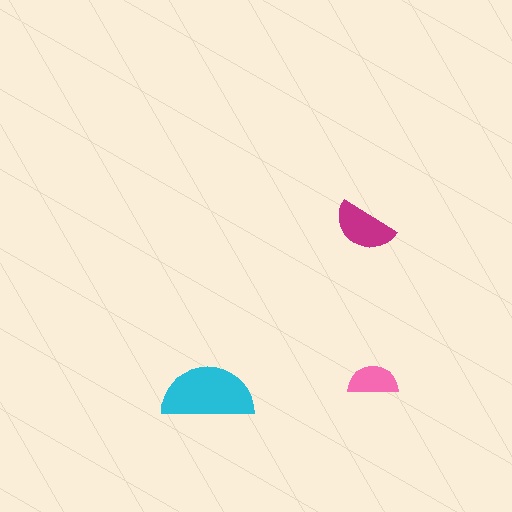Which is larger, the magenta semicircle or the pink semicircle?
The magenta one.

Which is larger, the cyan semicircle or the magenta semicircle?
The cyan one.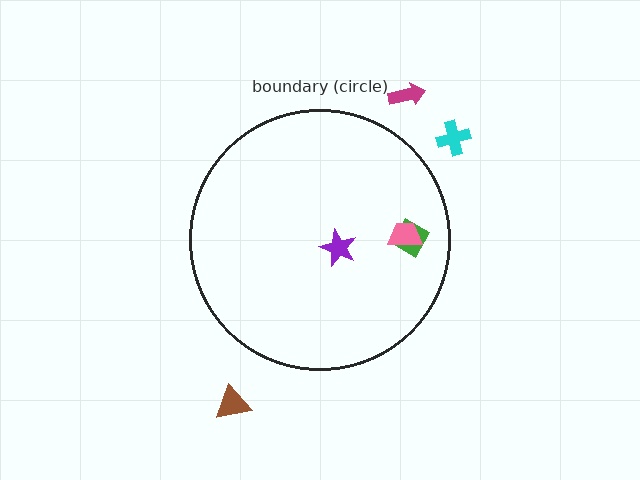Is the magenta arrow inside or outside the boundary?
Outside.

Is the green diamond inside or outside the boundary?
Inside.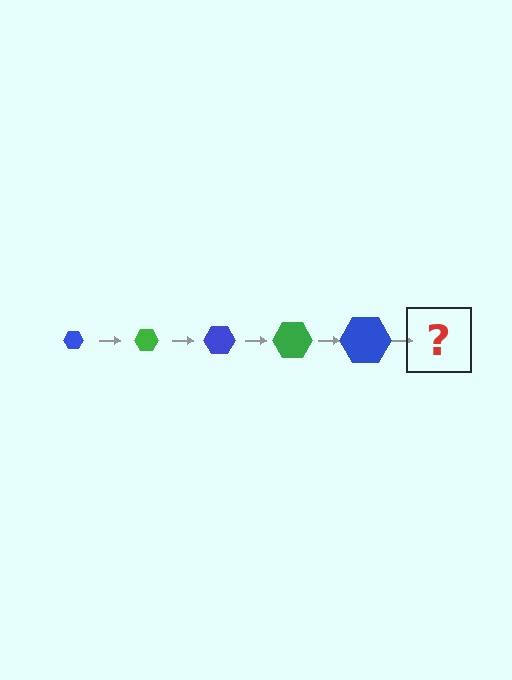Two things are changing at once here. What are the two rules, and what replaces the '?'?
The two rules are that the hexagon grows larger each step and the color cycles through blue and green. The '?' should be a green hexagon, larger than the previous one.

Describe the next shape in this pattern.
It should be a green hexagon, larger than the previous one.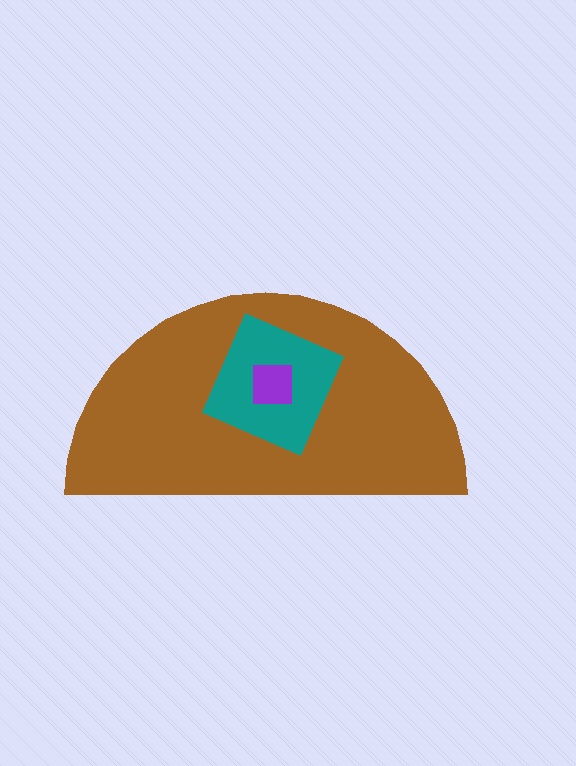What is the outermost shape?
The brown semicircle.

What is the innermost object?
The purple square.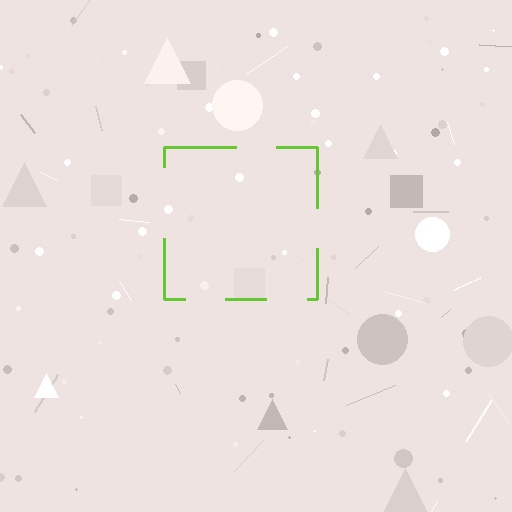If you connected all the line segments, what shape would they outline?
They would outline a square.